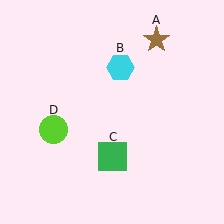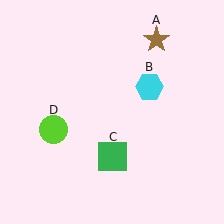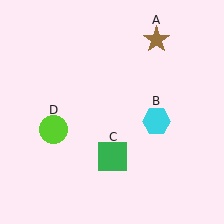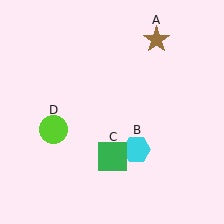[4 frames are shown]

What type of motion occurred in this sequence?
The cyan hexagon (object B) rotated clockwise around the center of the scene.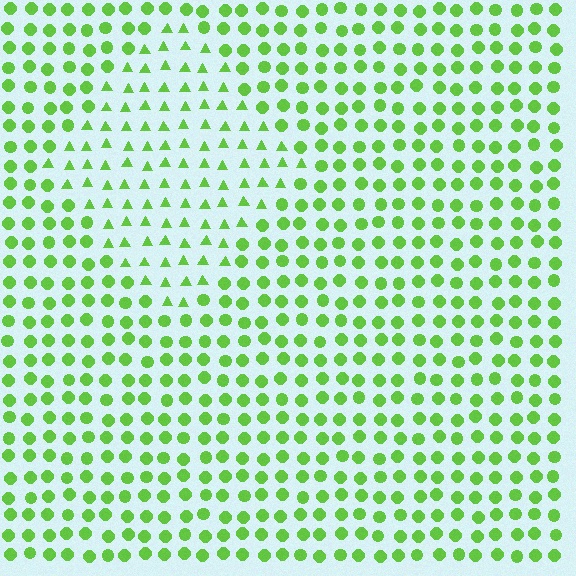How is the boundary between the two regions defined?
The boundary is defined by a change in element shape: triangles inside vs. circles outside. All elements share the same color and spacing.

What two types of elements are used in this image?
The image uses triangles inside the diamond region and circles outside it.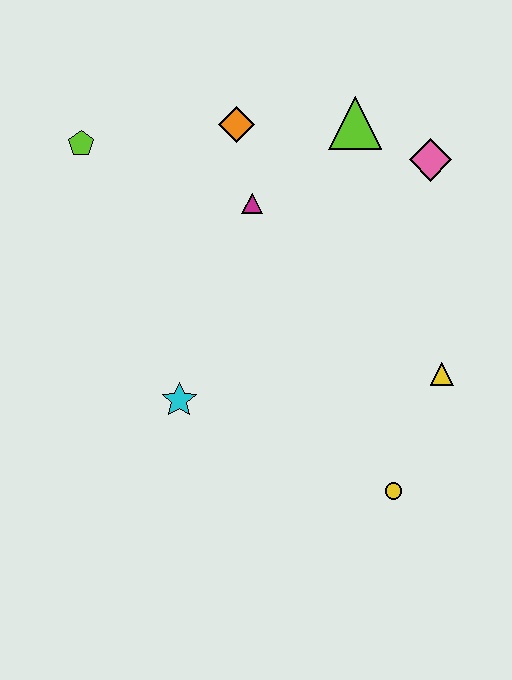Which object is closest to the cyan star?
The magenta triangle is closest to the cyan star.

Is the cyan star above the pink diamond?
No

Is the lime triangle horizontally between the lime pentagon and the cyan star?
No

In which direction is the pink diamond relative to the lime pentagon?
The pink diamond is to the right of the lime pentagon.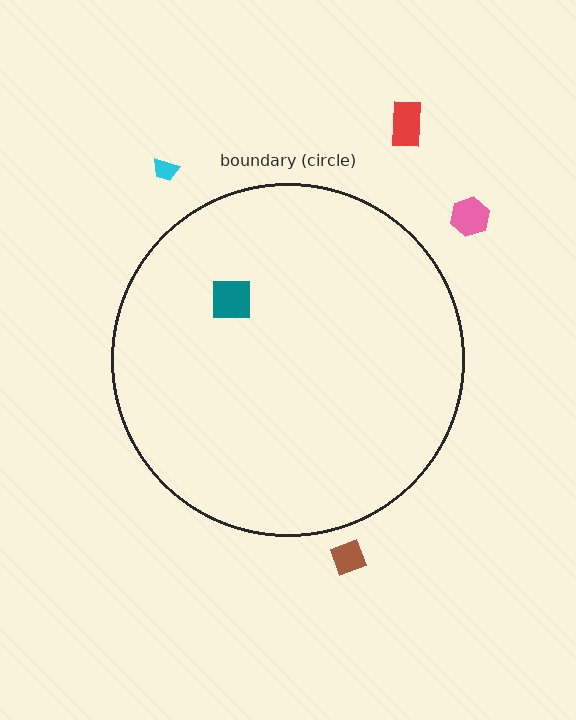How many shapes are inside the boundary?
1 inside, 4 outside.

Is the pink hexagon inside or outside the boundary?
Outside.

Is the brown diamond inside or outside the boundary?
Outside.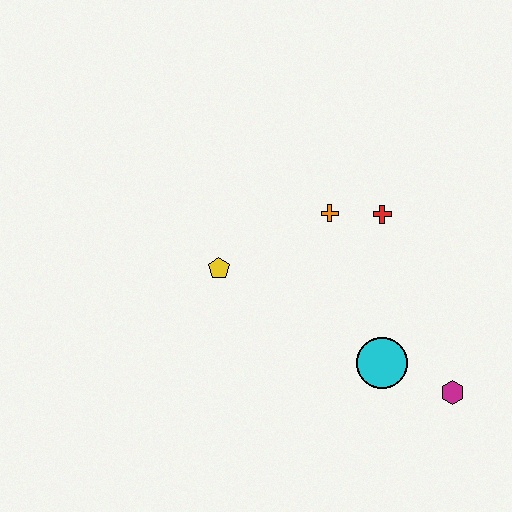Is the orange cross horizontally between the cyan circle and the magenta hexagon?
No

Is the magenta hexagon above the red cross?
No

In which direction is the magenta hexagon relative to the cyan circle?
The magenta hexagon is to the right of the cyan circle.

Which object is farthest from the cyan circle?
The yellow pentagon is farthest from the cyan circle.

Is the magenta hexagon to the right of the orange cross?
Yes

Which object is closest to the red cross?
The orange cross is closest to the red cross.